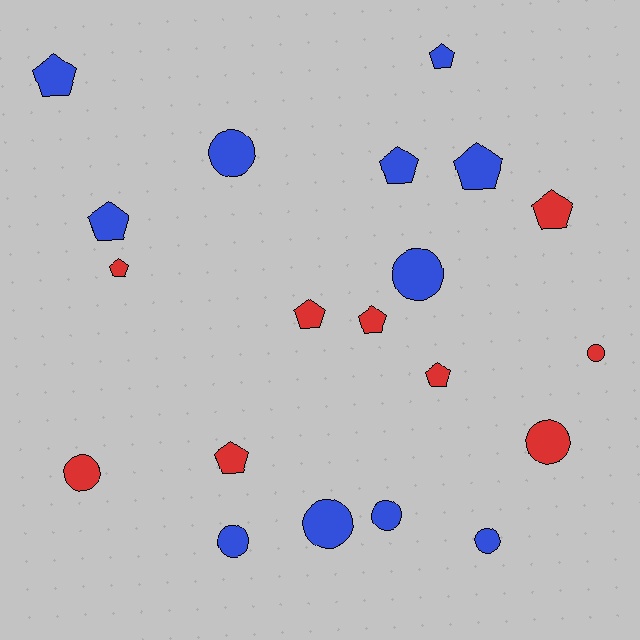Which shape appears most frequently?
Pentagon, with 11 objects.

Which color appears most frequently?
Blue, with 11 objects.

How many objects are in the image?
There are 20 objects.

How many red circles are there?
There are 3 red circles.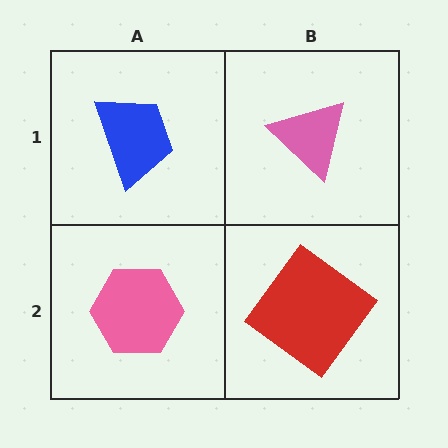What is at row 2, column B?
A red diamond.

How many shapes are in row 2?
2 shapes.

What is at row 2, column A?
A pink hexagon.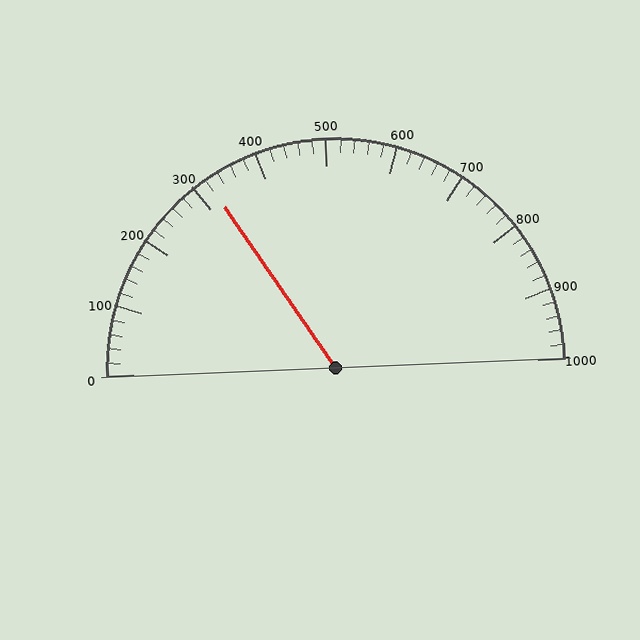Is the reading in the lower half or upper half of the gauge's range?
The reading is in the lower half of the range (0 to 1000).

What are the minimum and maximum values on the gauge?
The gauge ranges from 0 to 1000.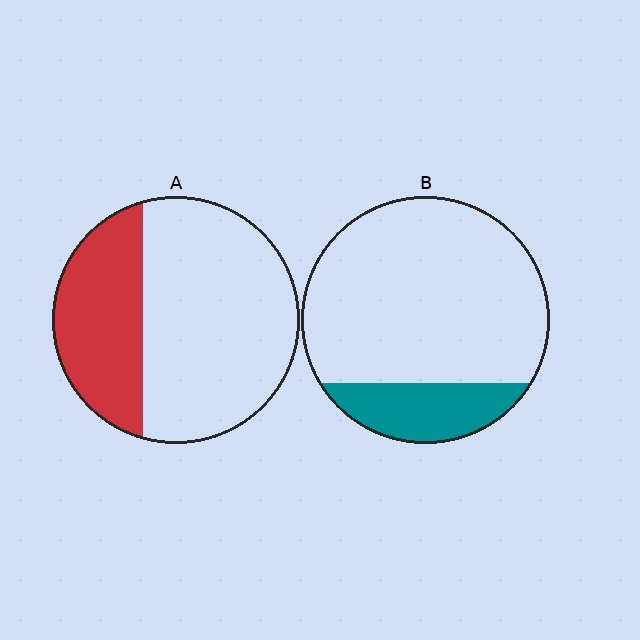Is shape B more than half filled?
No.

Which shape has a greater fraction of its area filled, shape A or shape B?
Shape A.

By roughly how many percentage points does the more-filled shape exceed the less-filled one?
By roughly 15 percentage points (A over B).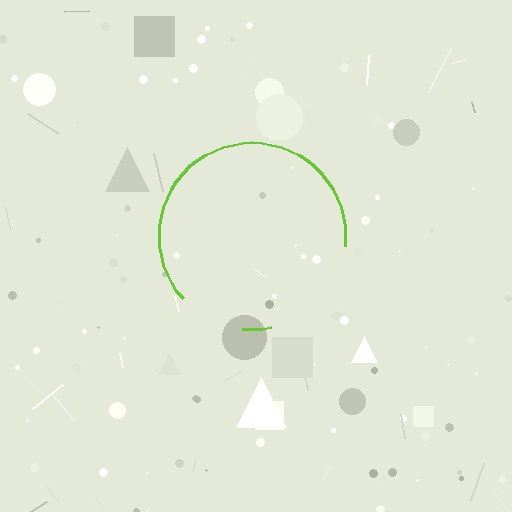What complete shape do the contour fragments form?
The contour fragments form a circle.